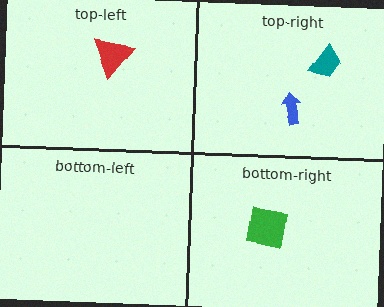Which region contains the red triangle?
The top-left region.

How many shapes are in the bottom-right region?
1.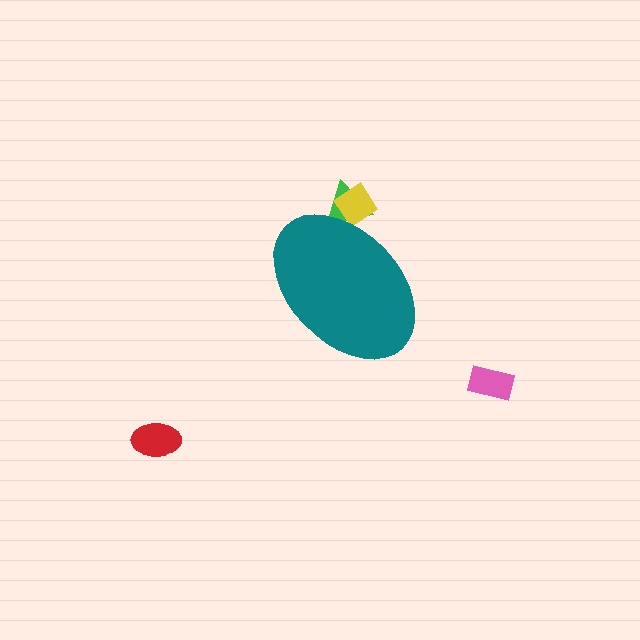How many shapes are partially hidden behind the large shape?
2 shapes are partially hidden.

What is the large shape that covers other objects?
A teal ellipse.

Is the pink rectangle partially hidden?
No, the pink rectangle is fully visible.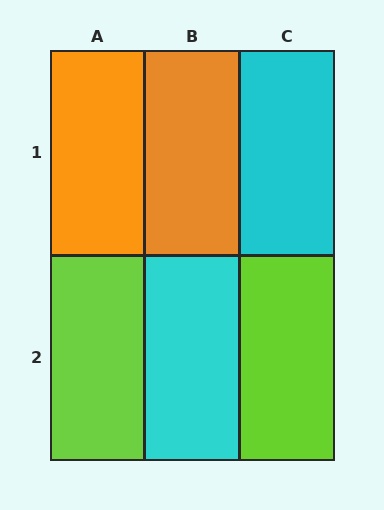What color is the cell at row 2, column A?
Lime.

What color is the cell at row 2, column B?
Cyan.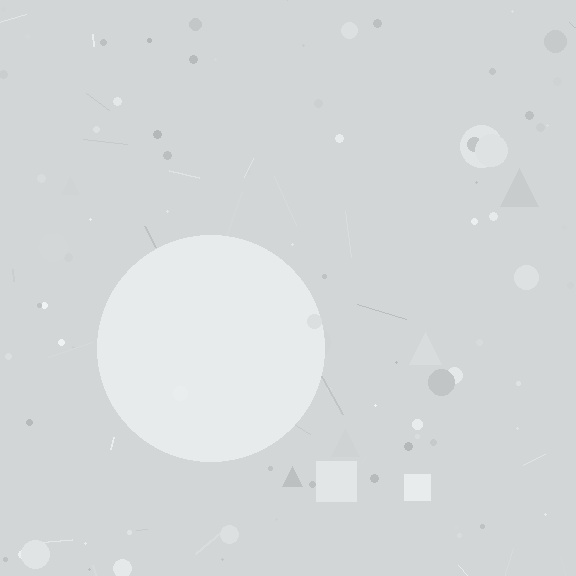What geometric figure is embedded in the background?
A circle is embedded in the background.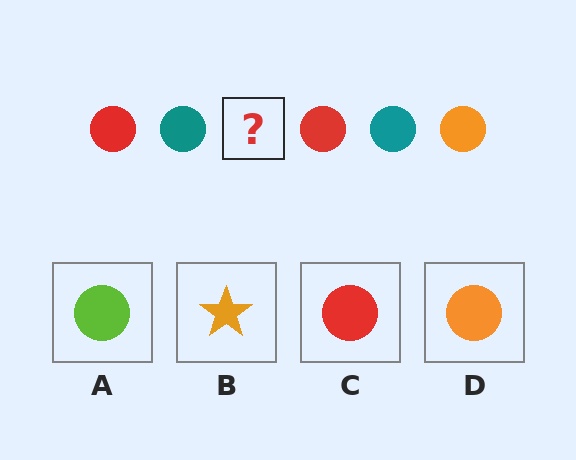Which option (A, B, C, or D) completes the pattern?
D.